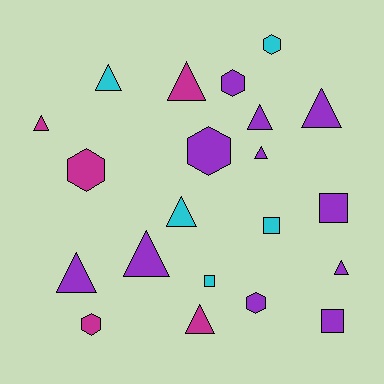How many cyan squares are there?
There are 2 cyan squares.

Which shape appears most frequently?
Triangle, with 11 objects.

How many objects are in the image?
There are 21 objects.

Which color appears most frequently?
Purple, with 11 objects.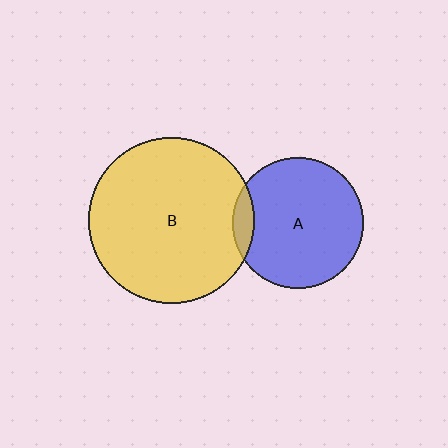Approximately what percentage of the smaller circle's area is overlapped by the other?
Approximately 10%.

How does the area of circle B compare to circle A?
Approximately 1.6 times.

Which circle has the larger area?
Circle B (yellow).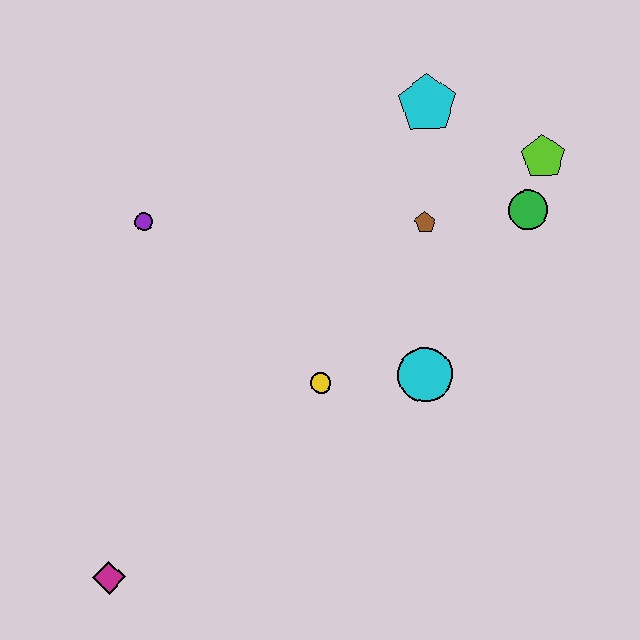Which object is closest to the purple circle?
The yellow circle is closest to the purple circle.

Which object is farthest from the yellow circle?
The lime pentagon is farthest from the yellow circle.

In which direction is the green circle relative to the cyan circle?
The green circle is above the cyan circle.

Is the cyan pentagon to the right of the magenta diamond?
Yes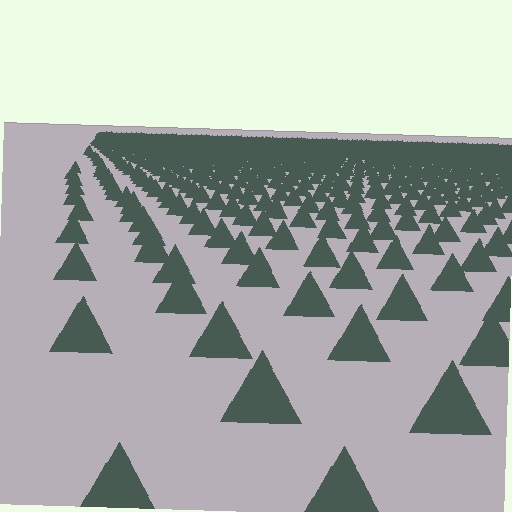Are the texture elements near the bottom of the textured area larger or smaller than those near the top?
Larger. Near the bottom, elements are closer to the viewer and appear at a bigger on-screen size.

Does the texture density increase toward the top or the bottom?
Density increases toward the top.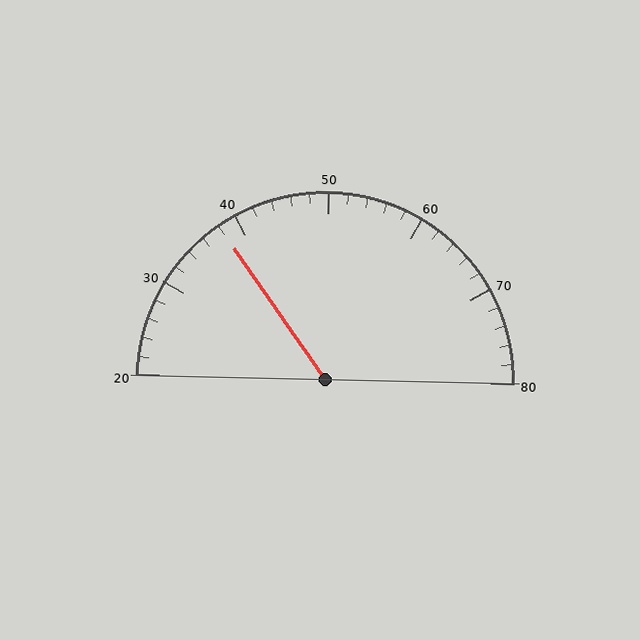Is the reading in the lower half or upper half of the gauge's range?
The reading is in the lower half of the range (20 to 80).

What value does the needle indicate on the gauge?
The needle indicates approximately 38.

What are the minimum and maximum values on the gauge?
The gauge ranges from 20 to 80.